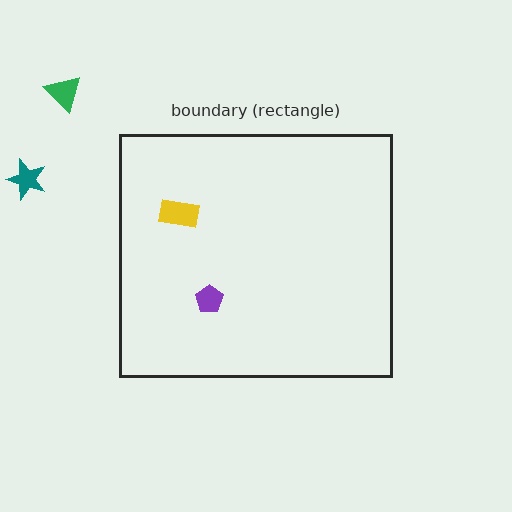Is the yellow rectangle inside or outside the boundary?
Inside.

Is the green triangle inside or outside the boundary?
Outside.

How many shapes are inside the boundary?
2 inside, 2 outside.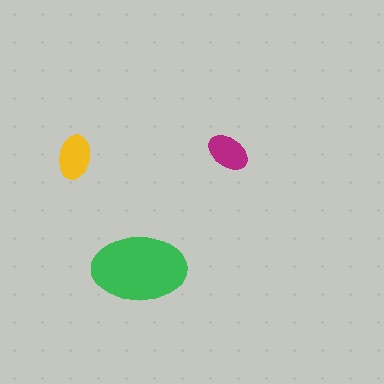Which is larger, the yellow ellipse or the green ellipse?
The green one.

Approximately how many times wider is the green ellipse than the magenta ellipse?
About 2 times wider.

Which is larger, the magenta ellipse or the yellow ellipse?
The yellow one.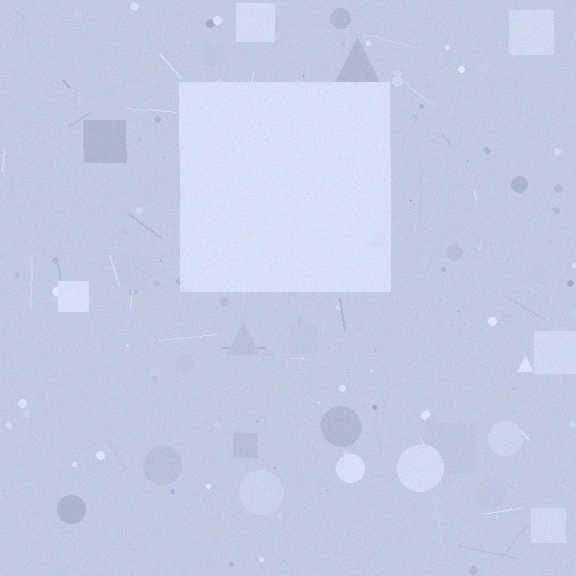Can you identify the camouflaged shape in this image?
The camouflaged shape is a square.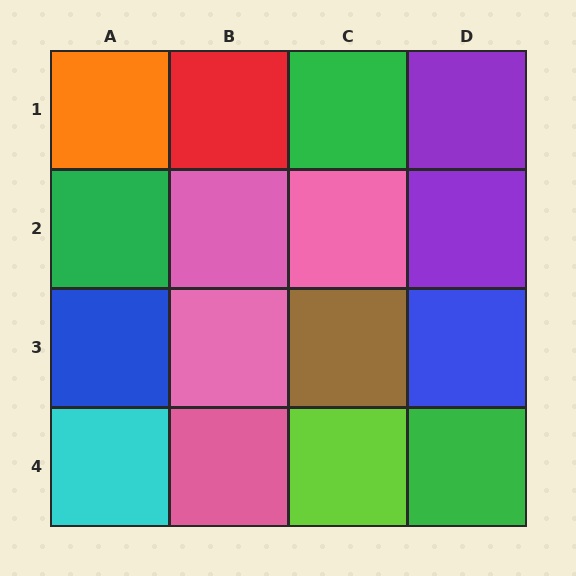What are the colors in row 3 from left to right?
Blue, pink, brown, blue.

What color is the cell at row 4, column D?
Green.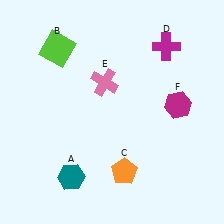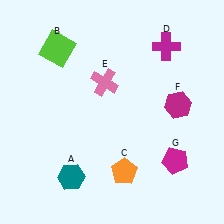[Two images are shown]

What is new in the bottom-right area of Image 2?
A magenta pentagon (G) was added in the bottom-right area of Image 2.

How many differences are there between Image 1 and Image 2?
There is 1 difference between the two images.